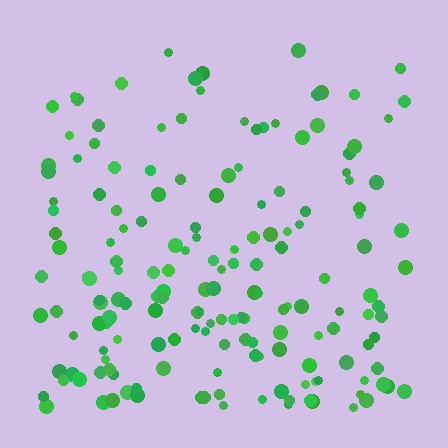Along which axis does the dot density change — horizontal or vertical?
Vertical.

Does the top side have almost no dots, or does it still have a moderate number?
Still a moderate number, just noticeably fewer than the bottom.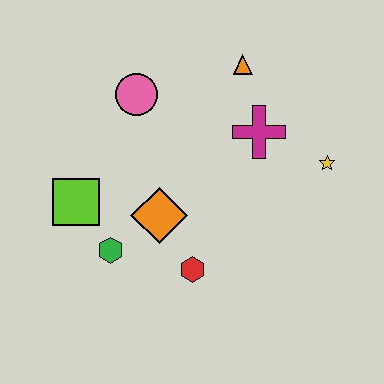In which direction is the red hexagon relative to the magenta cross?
The red hexagon is below the magenta cross.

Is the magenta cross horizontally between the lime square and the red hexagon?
No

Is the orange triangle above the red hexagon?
Yes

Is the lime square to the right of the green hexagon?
No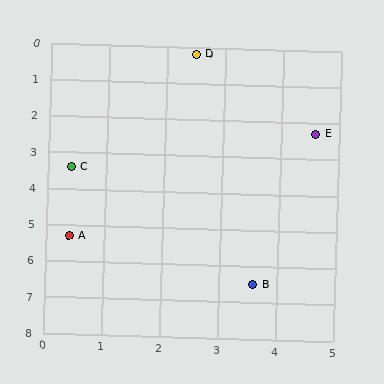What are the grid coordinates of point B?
Point B is at approximately (3.6, 6.5).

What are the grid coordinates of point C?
Point C is at approximately (0.4, 3.4).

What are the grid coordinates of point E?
Point E is at approximately (4.6, 2.3).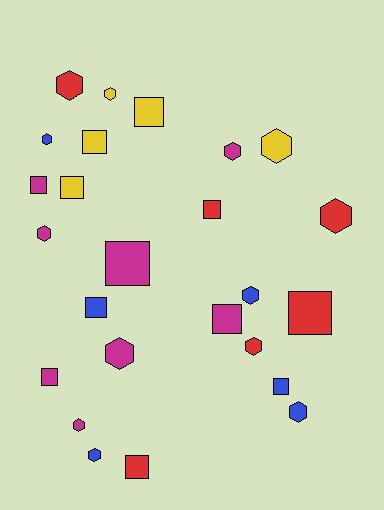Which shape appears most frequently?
Hexagon, with 13 objects.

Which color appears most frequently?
Magenta, with 8 objects.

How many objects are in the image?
There are 25 objects.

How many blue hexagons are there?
There are 4 blue hexagons.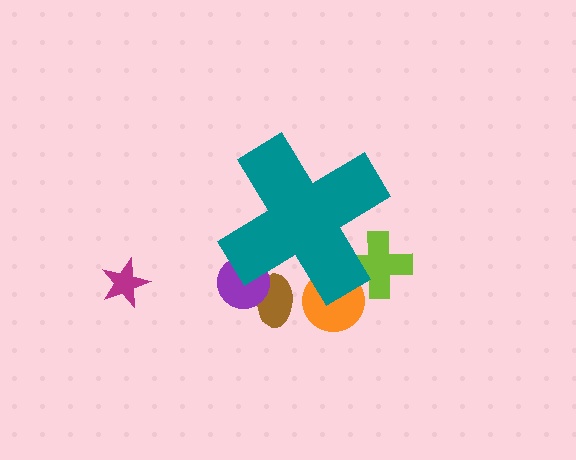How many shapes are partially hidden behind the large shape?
4 shapes are partially hidden.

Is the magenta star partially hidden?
No, the magenta star is fully visible.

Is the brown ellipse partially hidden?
Yes, the brown ellipse is partially hidden behind the teal cross.